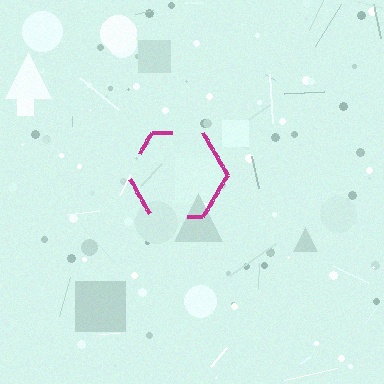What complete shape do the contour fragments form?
The contour fragments form a hexagon.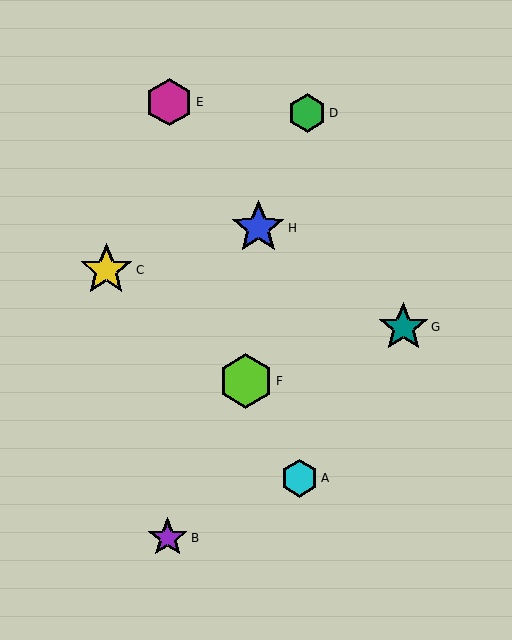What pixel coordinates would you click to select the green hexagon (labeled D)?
Click at (307, 113) to select the green hexagon D.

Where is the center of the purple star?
The center of the purple star is at (168, 538).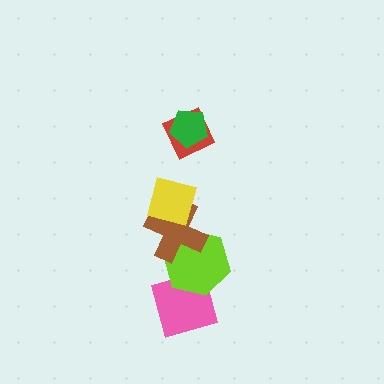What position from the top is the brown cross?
The brown cross is 4th from the top.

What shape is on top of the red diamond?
The green pentagon is on top of the red diamond.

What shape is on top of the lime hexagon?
The brown cross is on top of the lime hexagon.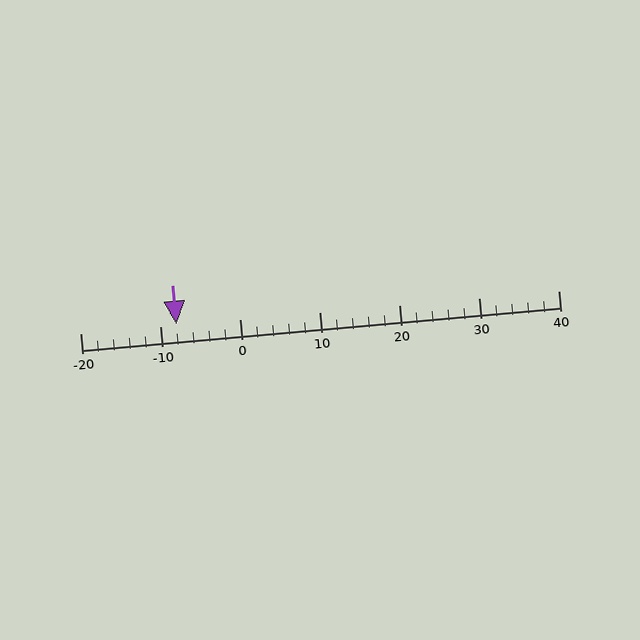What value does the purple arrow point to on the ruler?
The purple arrow points to approximately -8.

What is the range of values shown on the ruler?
The ruler shows values from -20 to 40.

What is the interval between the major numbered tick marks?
The major tick marks are spaced 10 units apart.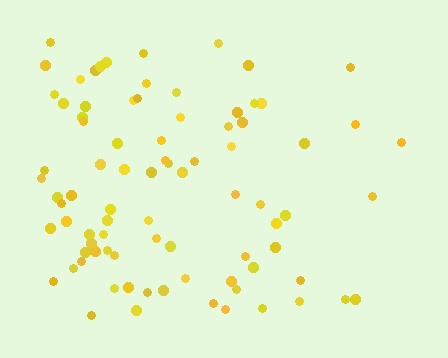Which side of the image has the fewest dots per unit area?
The right.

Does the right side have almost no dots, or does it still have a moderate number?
Still a moderate number, just noticeably fewer than the left.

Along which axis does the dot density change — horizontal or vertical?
Horizontal.